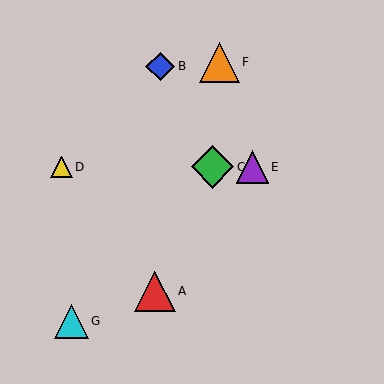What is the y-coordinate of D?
Object D is at y≈167.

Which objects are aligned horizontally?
Objects C, D, E are aligned horizontally.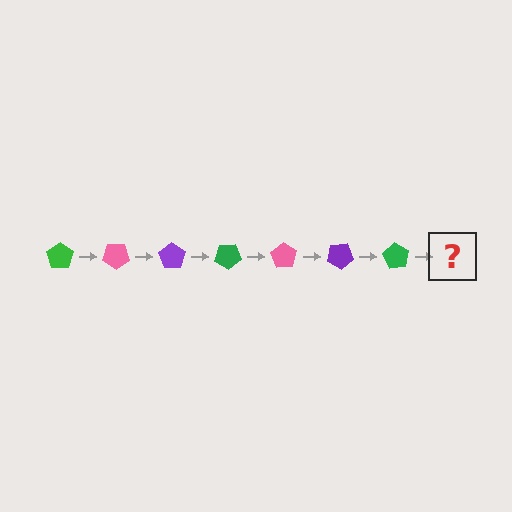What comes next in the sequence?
The next element should be a pink pentagon, rotated 245 degrees from the start.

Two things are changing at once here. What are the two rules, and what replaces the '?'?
The two rules are that it rotates 35 degrees each step and the color cycles through green, pink, and purple. The '?' should be a pink pentagon, rotated 245 degrees from the start.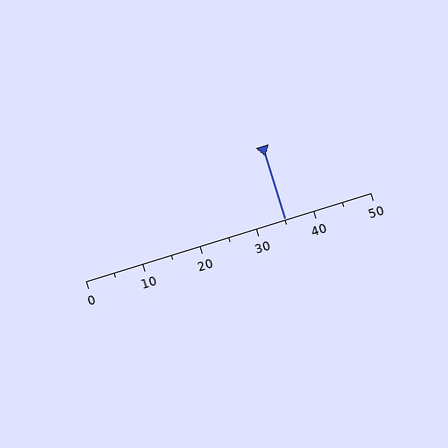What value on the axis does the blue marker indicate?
The marker indicates approximately 35.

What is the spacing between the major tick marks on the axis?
The major ticks are spaced 10 apart.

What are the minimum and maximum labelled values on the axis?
The axis runs from 0 to 50.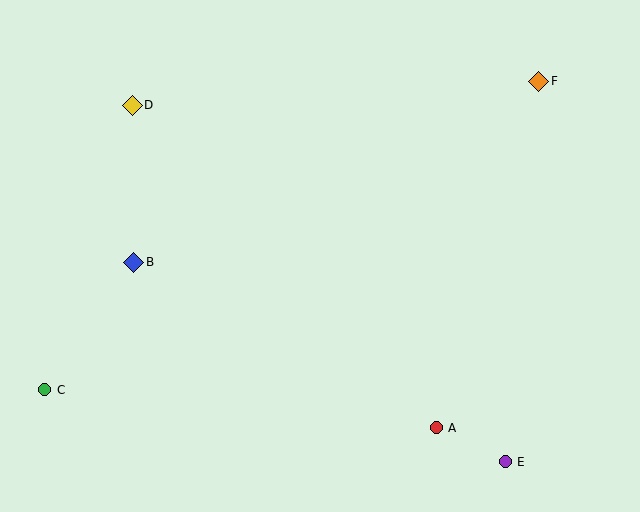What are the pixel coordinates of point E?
Point E is at (505, 462).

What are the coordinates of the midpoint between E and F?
The midpoint between E and F is at (522, 271).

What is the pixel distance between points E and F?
The distance between E and F is 382 pixels.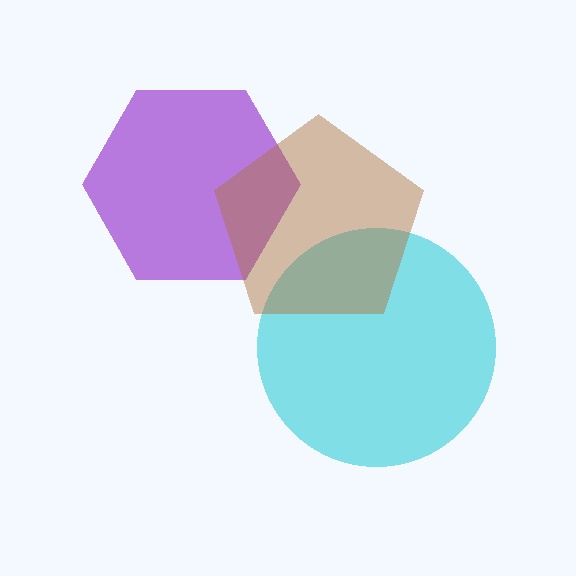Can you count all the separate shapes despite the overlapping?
Yes, there are 3 separate shapes.